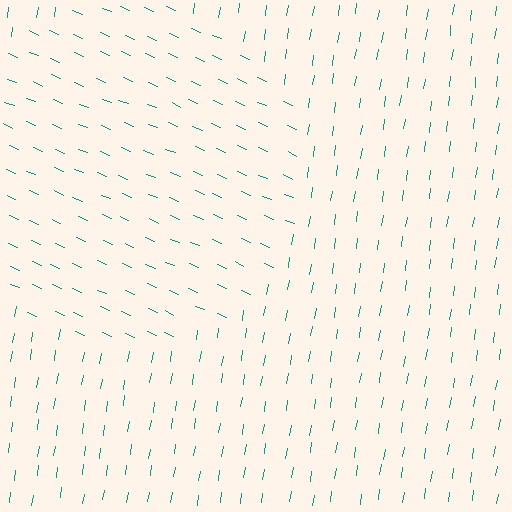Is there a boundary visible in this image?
Yes, there is a texture boundary formed by a change in line orientation.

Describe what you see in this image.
The image is filled with small teal line segments. A circle region in the image has lines oriented differently from the surrounding lines, creating a visible texture boundary.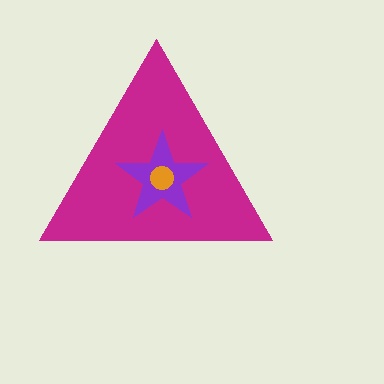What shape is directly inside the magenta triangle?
The purple star.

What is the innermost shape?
The orange circle.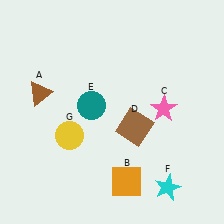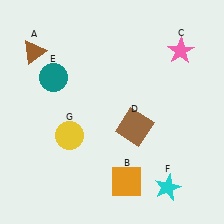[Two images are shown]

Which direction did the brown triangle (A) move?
The brown triangle (A) moved up.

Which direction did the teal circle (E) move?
The teal circle (E) moved left.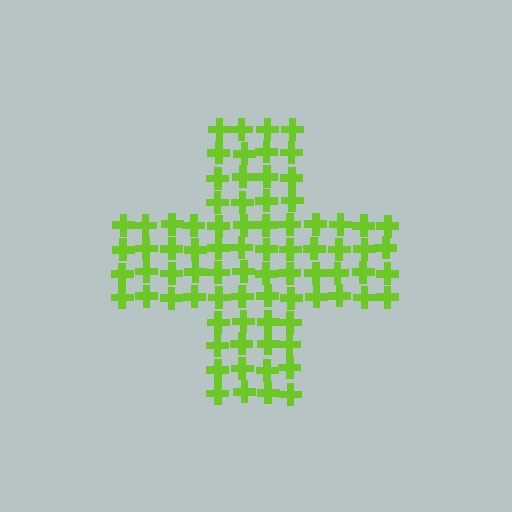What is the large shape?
The large shape is a cross.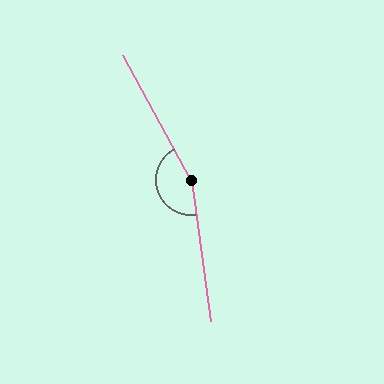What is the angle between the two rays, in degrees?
Approximately 159 degrees.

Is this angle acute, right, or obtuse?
It is obtuse.